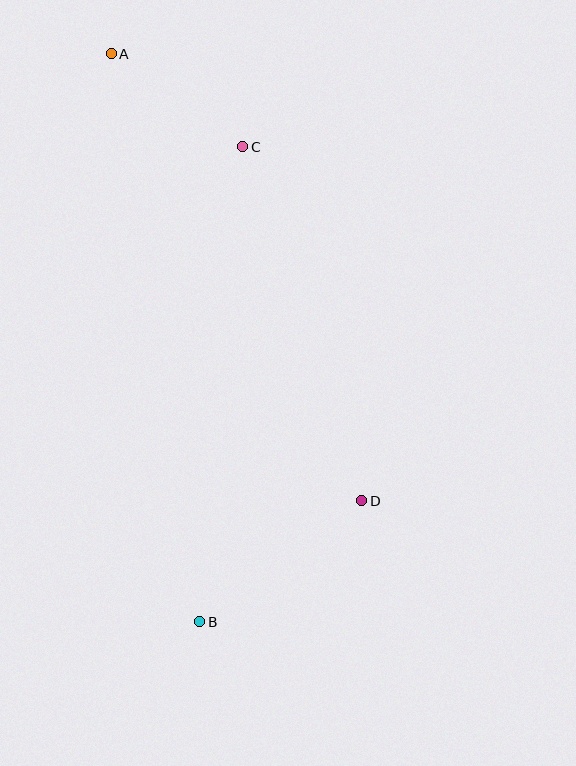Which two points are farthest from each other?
Points A and B are farthest from each other.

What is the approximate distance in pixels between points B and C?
The distance between B and C is approximately 477 pixels.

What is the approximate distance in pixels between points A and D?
The distance between A and D is approximately 512 pixels.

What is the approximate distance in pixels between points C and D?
The distance between C and D is approximately 373 pixels.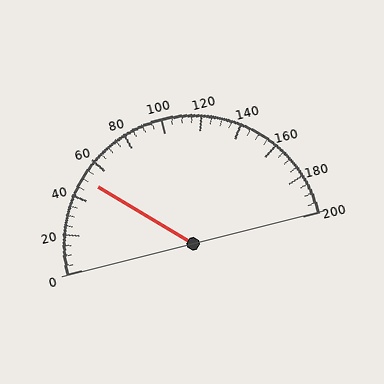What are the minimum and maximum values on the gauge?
The gauge ranges from 0 to 200.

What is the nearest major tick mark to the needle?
The nearest major tick mark is 40.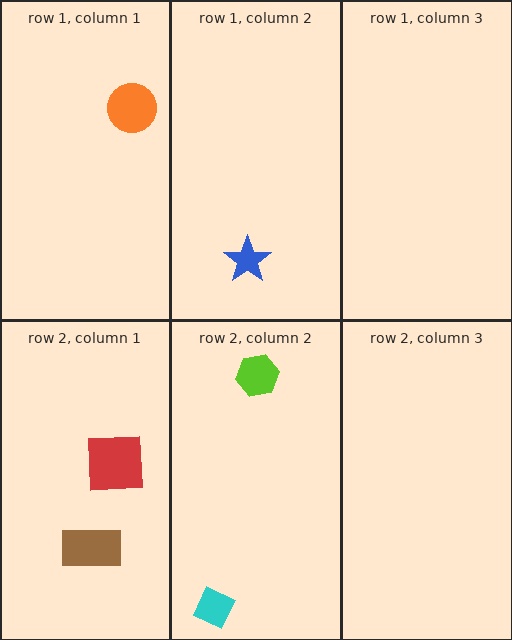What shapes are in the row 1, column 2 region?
The blue star.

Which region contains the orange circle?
The row 1, column 1 region.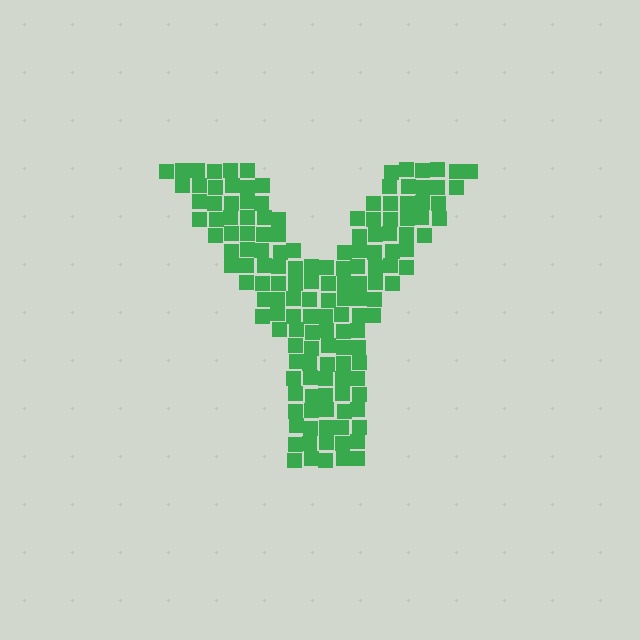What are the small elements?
The small elements are squares.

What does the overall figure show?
The overall figure shows the letter Y.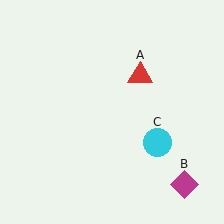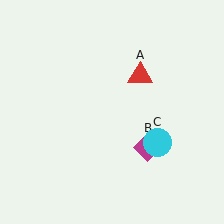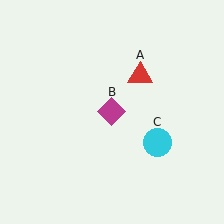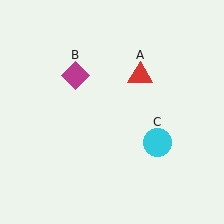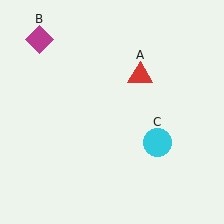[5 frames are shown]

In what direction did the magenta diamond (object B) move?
The magenta diamond (object B) moved up and to the left.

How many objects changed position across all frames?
1 object changed position: magenta diamond (object B).